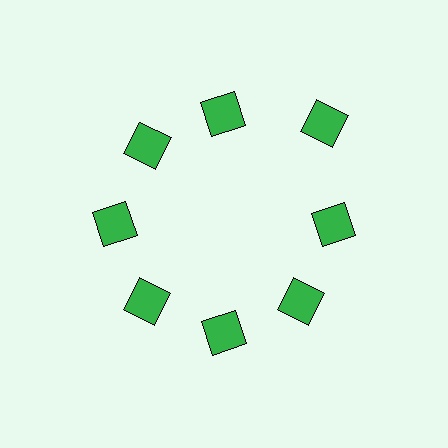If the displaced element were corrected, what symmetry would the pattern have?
It would have 8-fold rotational symmetry — the pattern would map onto itself every 45 degrees.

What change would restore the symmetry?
The symmetry would be restored by moving it inward, back onto the ring so that all 8 squares sit at equal angles and equal distance from the center.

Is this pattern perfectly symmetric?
No. The 8 green squares are arranged in a ring, but one element near the 2 o'clock position is pushed outward from the center, breaking the 8-fold rotational symmetry.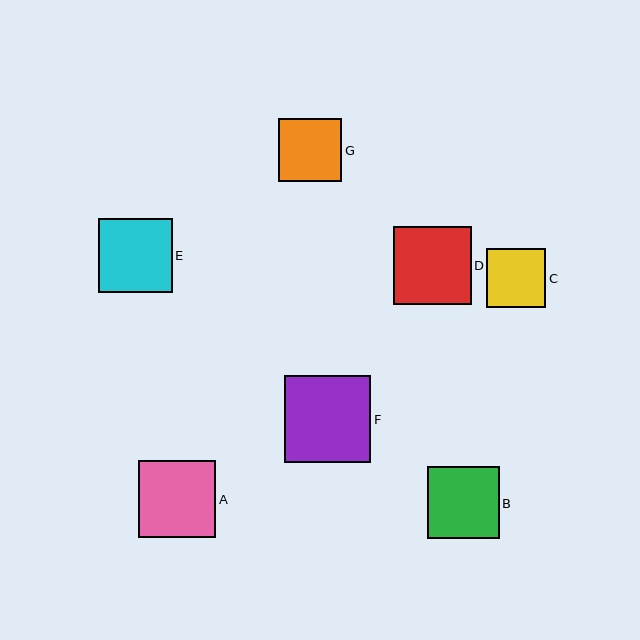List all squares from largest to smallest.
From largest to smallest: F, D, A, E, B, G, C.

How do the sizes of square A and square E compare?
Square A and square E are approximately the same size.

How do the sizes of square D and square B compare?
Square D and square B are approximately the same size.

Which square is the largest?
Square F is the largest with a size of approximately 86 pixels.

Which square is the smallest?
Square C is the smallest with a size of approximately 59 pixels.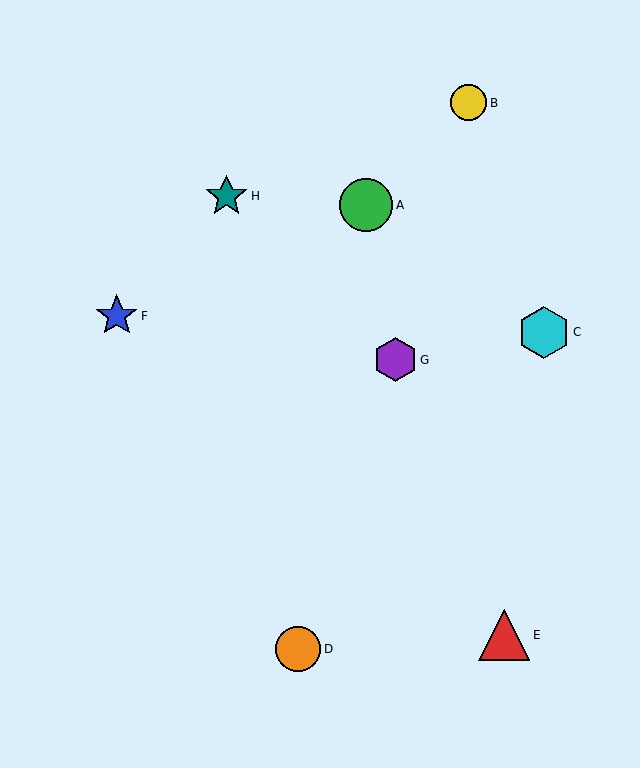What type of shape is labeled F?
Shape F is a blue star.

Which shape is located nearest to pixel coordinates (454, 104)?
The yellow circle (labeled B) at (469, 103) is nearest to that location.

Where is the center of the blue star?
The center of the blue star is at (117, 316).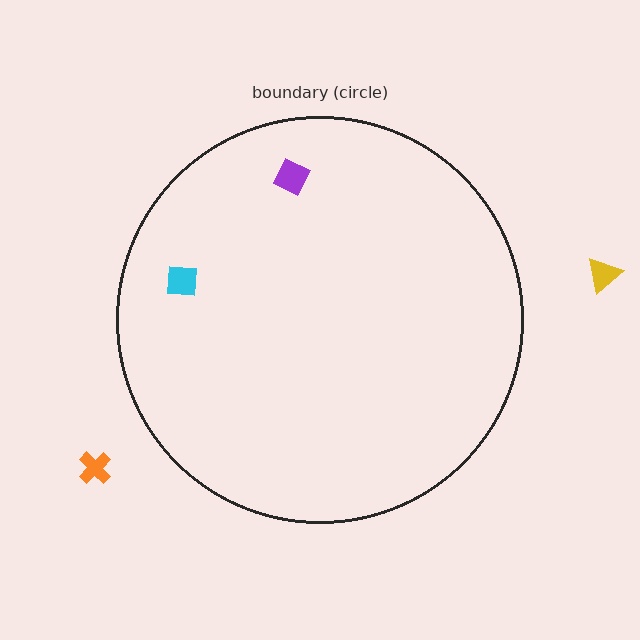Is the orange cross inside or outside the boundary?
Outside.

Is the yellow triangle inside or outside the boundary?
Outside.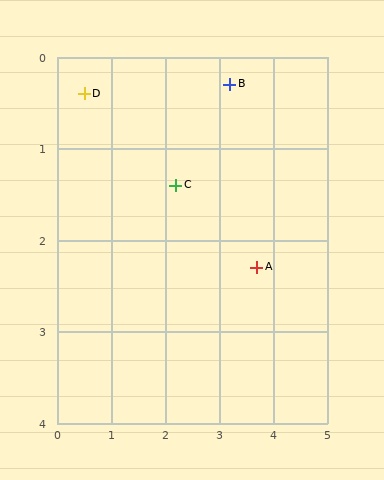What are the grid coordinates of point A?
Point A is at approximately (3.7, 2.3).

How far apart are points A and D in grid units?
Points A and D are about 3.7 grid units apart.